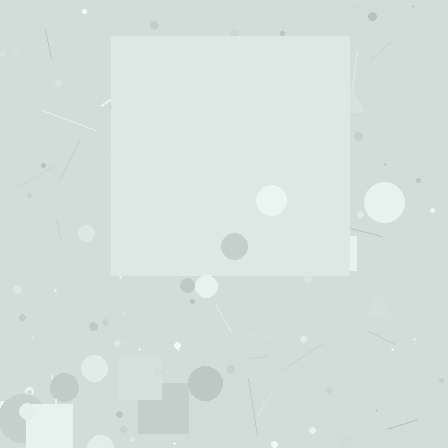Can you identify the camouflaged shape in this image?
The camouflaged shape is a square.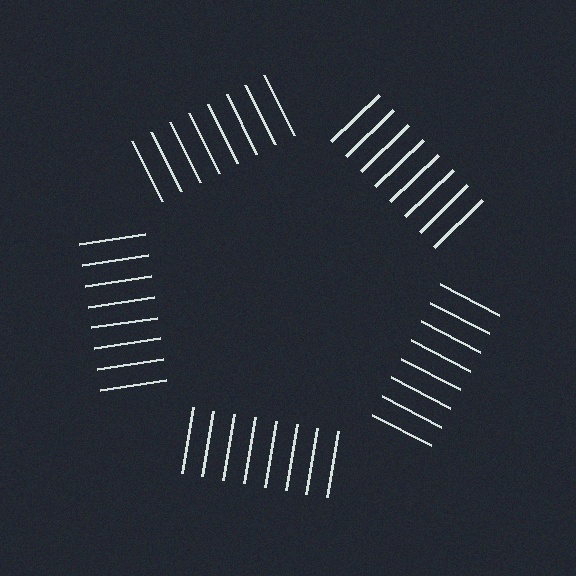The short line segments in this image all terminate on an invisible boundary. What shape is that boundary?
An illusory pentagon — the line segments terminate on its edges but no continuous stroke is drawn.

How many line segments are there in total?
40 — 8 along each of the 5 edges.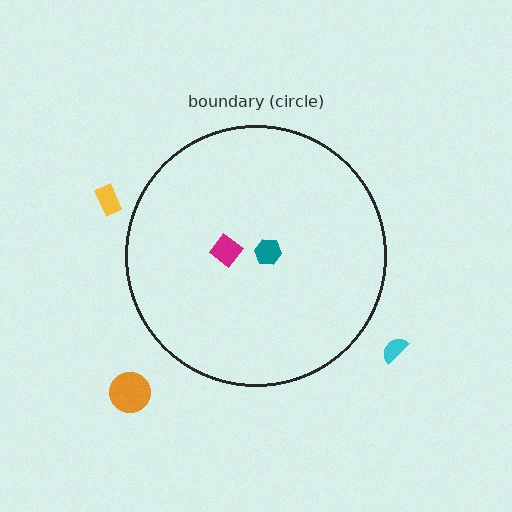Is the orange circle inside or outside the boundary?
Outside.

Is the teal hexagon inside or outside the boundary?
Inside.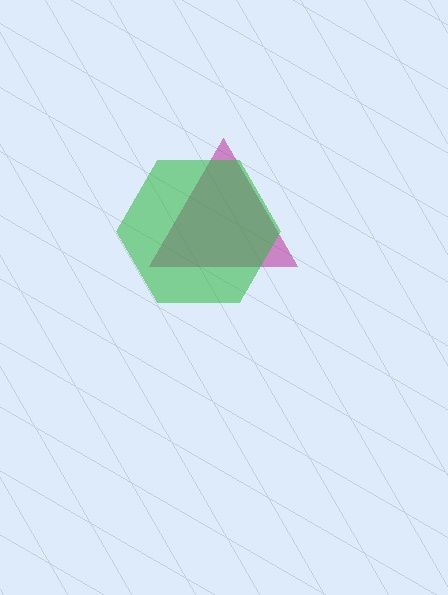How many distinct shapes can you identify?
There are 2 distinct shapes: a magenta triangle, a green hexagon.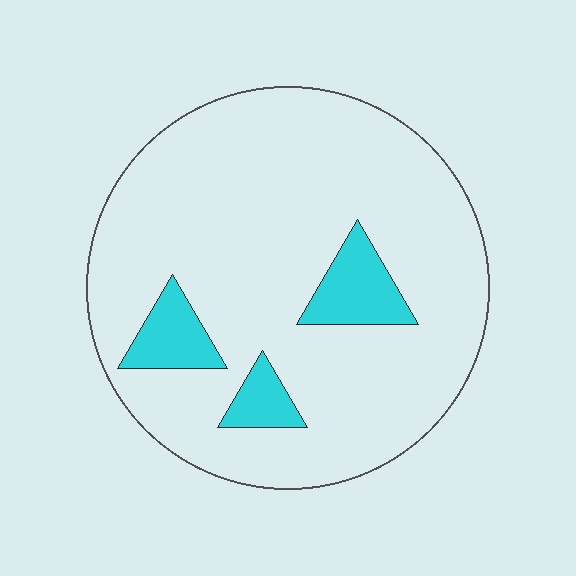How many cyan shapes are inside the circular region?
3.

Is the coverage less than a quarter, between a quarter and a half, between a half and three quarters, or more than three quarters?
Less than a quarter.